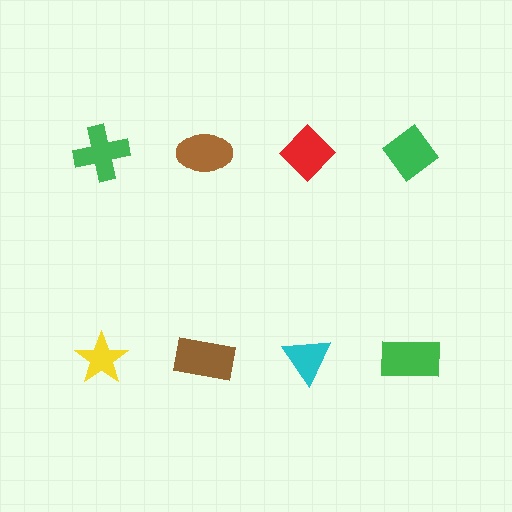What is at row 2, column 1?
A yellow star.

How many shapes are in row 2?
4 shapes.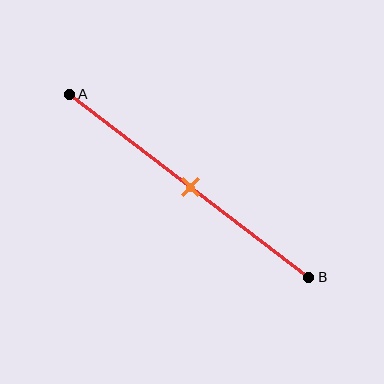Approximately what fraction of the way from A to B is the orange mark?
The orange mark is approximately 50% of the way from A to B.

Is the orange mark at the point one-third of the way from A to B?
No, the mark is at about 50% from A, not at the 33% one-third point.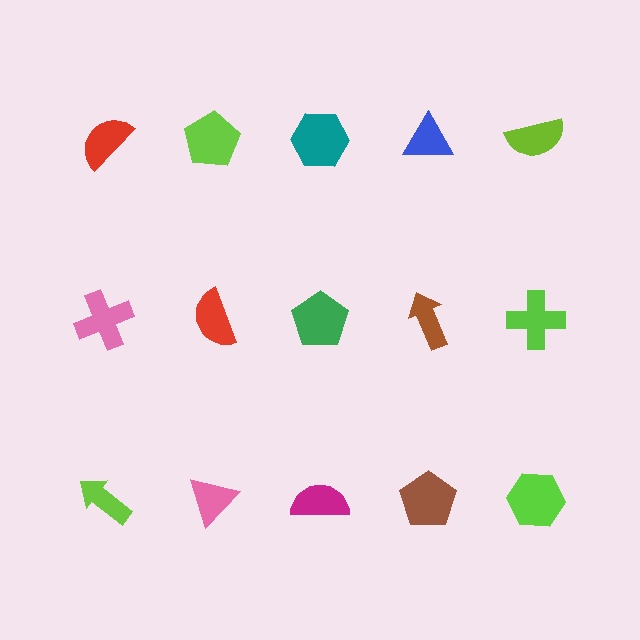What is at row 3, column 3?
A magenta semicircle.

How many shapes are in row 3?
5 shapes.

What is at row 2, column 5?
A lime cross.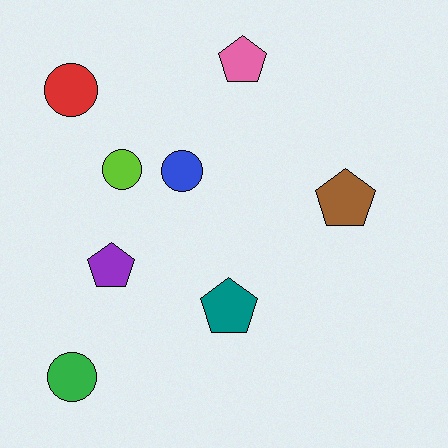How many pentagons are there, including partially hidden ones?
There are 4 pentagons.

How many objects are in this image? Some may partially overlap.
There are 8 objects.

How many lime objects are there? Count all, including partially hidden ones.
There is 1 lime object.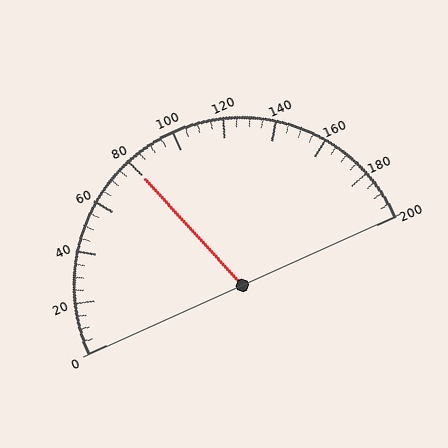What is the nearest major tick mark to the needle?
The nearest major tick mark is 80.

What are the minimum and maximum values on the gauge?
The gauge ranges from 0 to 200.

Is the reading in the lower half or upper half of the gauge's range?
The reading is in the lower half of the range (0 to 200).